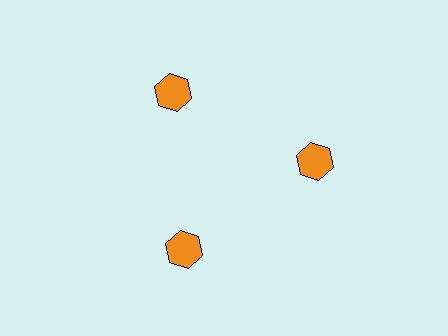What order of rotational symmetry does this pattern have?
This pattern has 3-fold rotational symmetry.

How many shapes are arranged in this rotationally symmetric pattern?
There are 3 shapes, arranged in 3 groups of 1.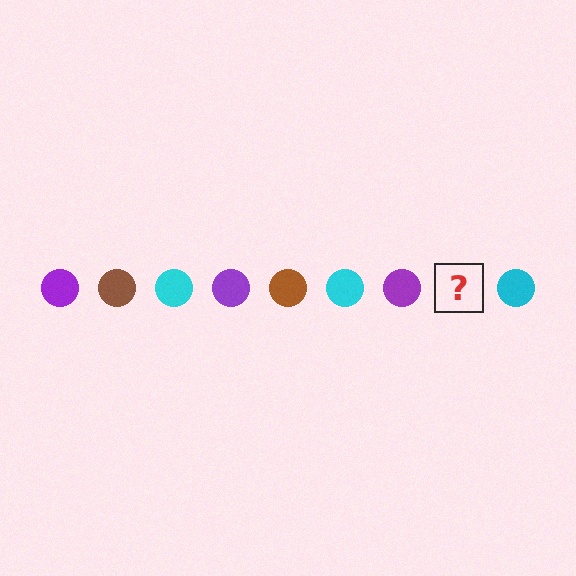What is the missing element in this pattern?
The missing element is a brown circle.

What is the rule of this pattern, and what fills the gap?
The rule is that the pattern cycles through purple, brown, cyan circles. The gap should be filled with a brown circle.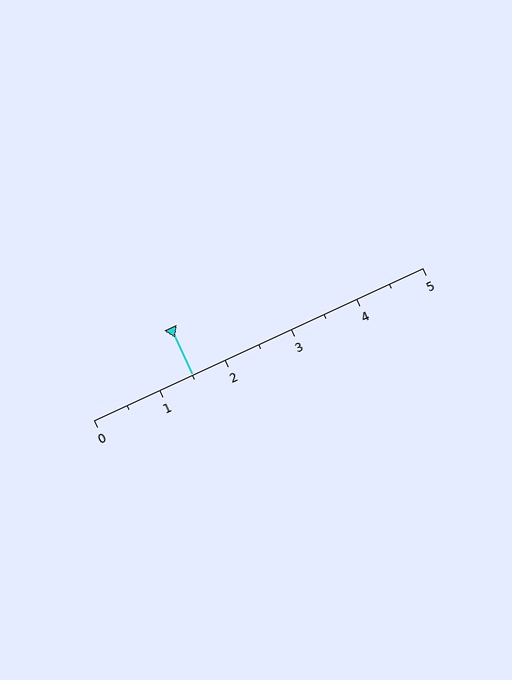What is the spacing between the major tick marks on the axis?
The major ticks are spaced 1 apart.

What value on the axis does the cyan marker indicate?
The marker indicates approximately 1.5.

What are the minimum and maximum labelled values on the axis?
The axis runs from 0 to 5.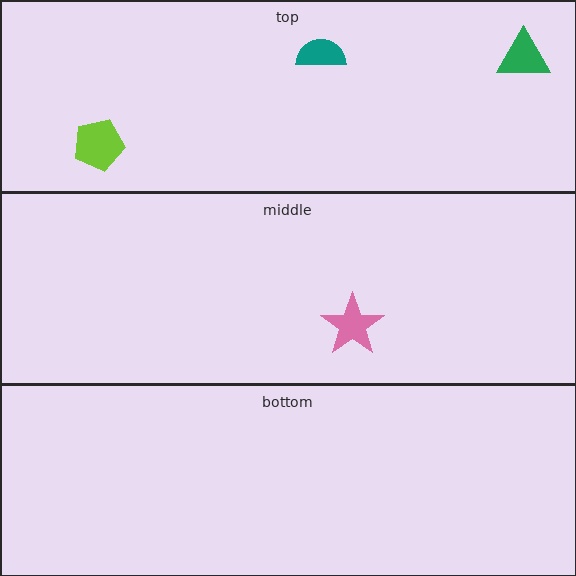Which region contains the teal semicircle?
The top region.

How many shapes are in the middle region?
1.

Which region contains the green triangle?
The top region.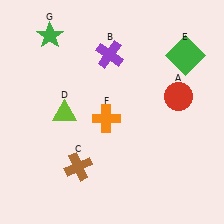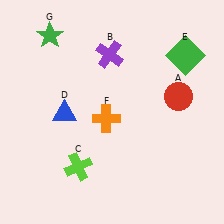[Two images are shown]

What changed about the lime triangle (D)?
In Image 1, D is lime. In Image 2, it changed to blue.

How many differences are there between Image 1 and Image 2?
There are 2 differences between the two images.